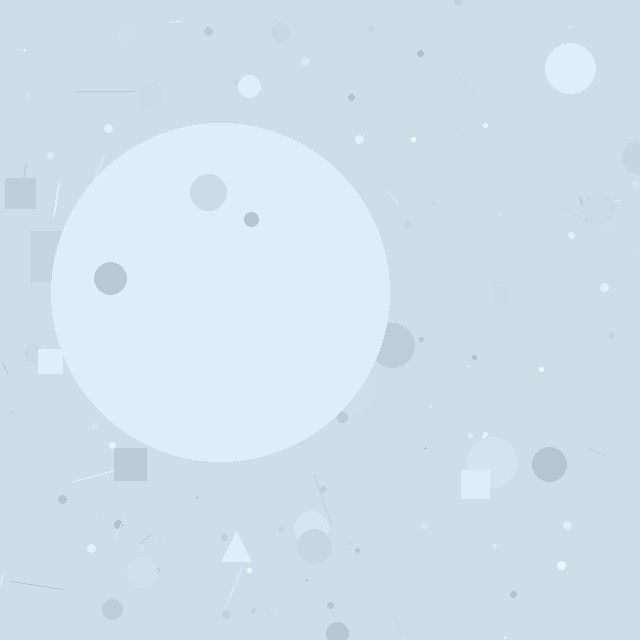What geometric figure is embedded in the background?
A circle is embedded in the background.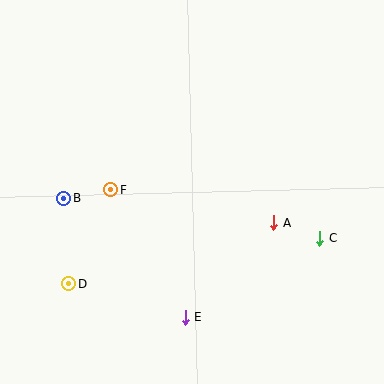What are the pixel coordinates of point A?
Point A is at (274, 222).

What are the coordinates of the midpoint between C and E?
The midpoint between C and E is at (253, 278).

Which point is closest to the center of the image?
Point F at (111, 190) is closest to the center.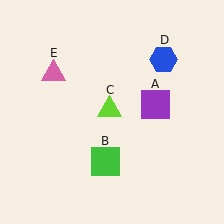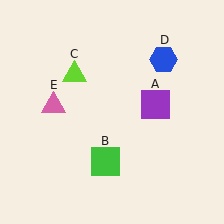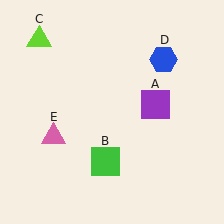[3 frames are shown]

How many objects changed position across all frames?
2 objects changed position: lime triangle (object C), pink triangle (object E).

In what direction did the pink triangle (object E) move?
The pink triangle (object E) moved down.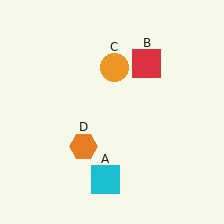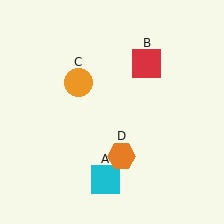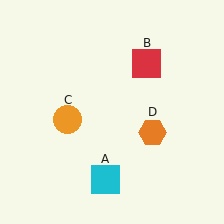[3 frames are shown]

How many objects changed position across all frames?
2 objects changed position: orange circle (object C), orange hexagon (object D).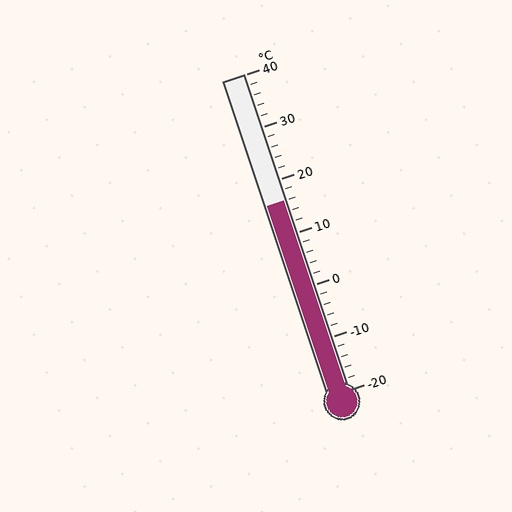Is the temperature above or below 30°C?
The temperature is below 30°C.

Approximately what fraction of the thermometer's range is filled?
The thermometer is filled to approximately 60% of its range.